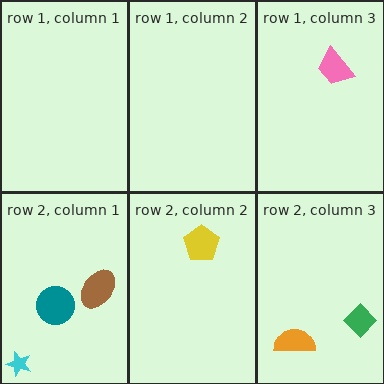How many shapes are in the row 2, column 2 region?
1.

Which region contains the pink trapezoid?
The row 1, column 3 region.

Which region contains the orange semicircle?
The row 2, column 3 region.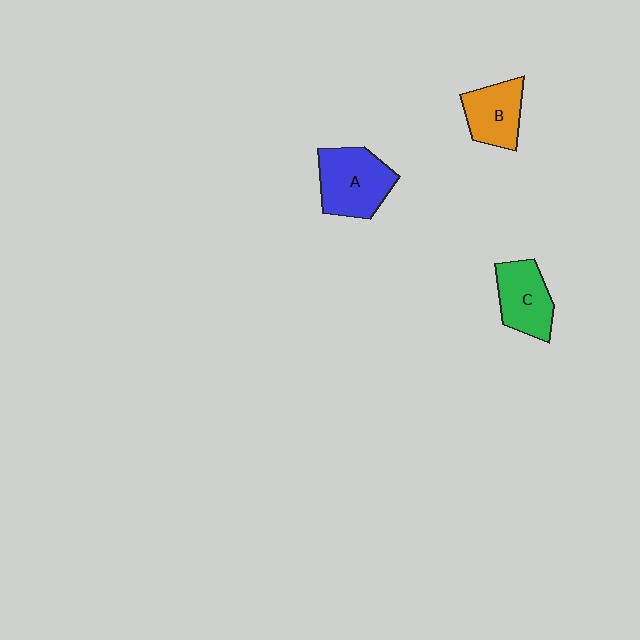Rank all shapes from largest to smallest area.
From largest to smallest: A (blue), C (green), B (orange).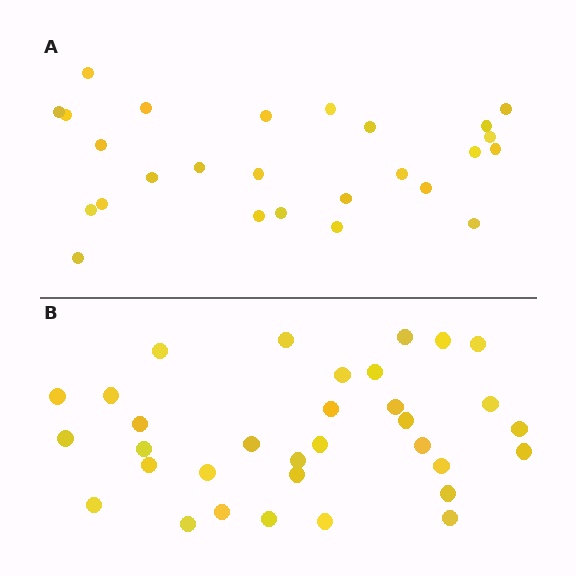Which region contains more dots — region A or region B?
Region B (the bottom region) has more dots.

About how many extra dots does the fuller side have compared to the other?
Region B has roughly 8 or so more dots than region A.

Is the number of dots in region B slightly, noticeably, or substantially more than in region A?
Region B has noticeably more, but not dramatically so. The ratio is roughly 1.3 to 1.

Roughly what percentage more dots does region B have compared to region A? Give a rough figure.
About 25% more.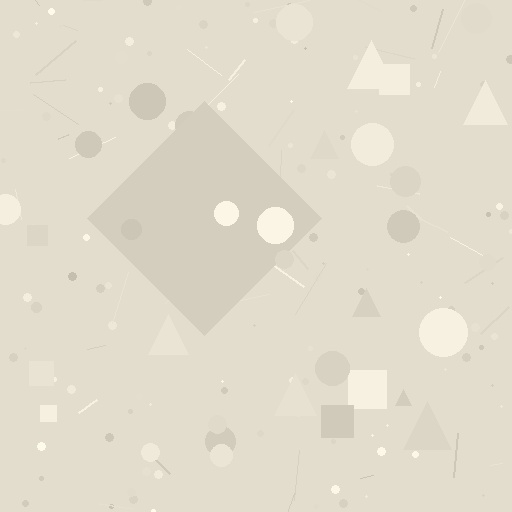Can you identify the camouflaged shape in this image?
The camouflaged shape is a diamond.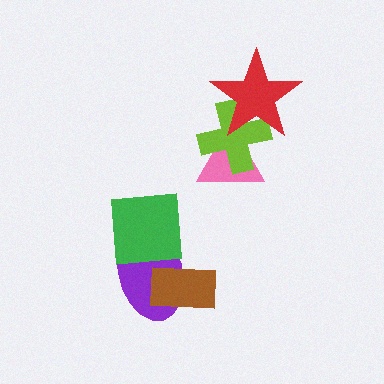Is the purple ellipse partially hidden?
Yes, it is partially covered by another shape.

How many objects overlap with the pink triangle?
2 objects overlap with the pink triangle.